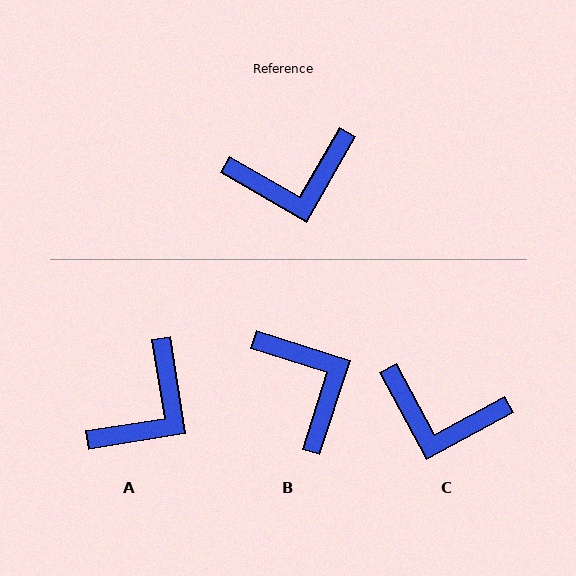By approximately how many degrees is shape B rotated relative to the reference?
Approximately 102 degrees counter-clockwise.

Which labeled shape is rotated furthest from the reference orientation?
B, about 102 degrees away.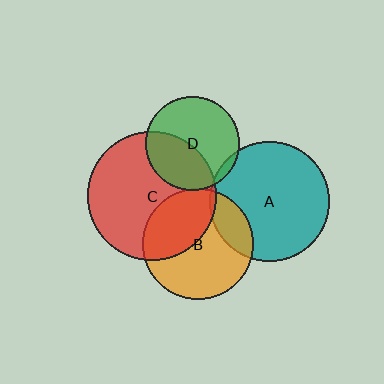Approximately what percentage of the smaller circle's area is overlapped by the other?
Approximately 40%.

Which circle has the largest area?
Circle C (red).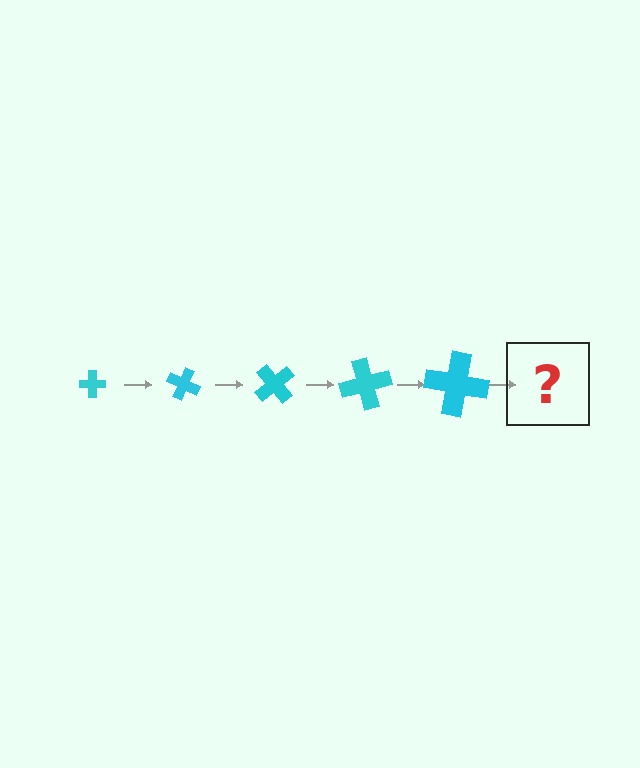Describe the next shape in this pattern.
It should be a cross, larger than the previous one and rotated 125 degrees from the start.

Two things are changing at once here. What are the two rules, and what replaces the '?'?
The two rules are that the cross grows larger each step and it rotates 25 degrees each step. The '?' should be a cross, larger than the previous one and rotated 125 degrees from the start.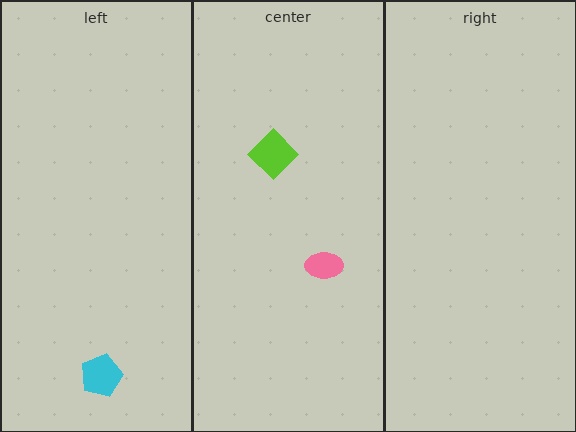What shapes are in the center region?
The lime diamond, the pink ellipse.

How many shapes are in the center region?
2.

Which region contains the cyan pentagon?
The left region.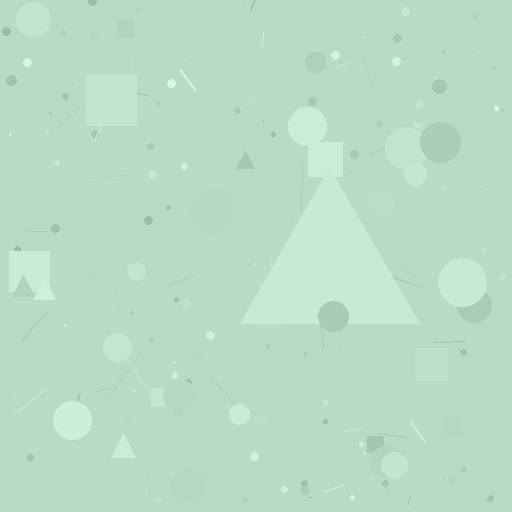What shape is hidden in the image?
A triangle is hidden in the image.